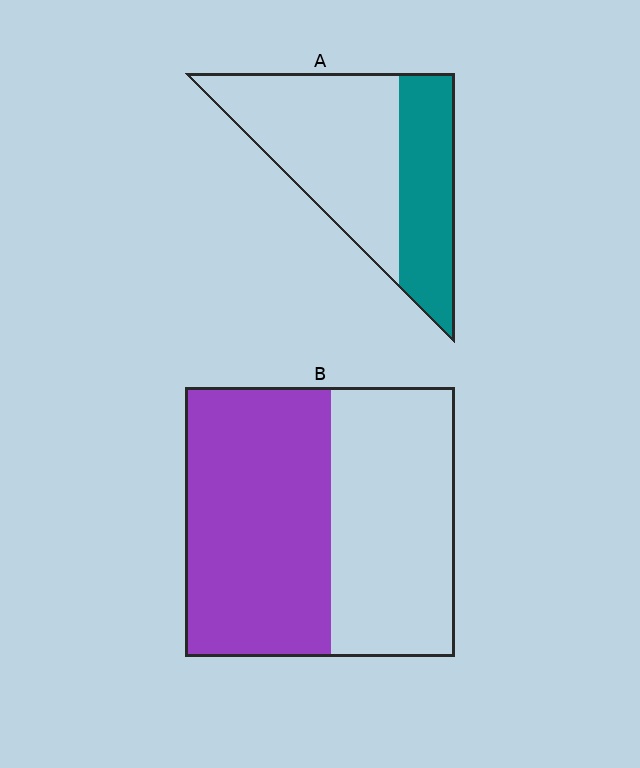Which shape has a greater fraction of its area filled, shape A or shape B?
Shape B.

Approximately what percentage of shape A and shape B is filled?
A is approximately 35% and B is approximately 55%.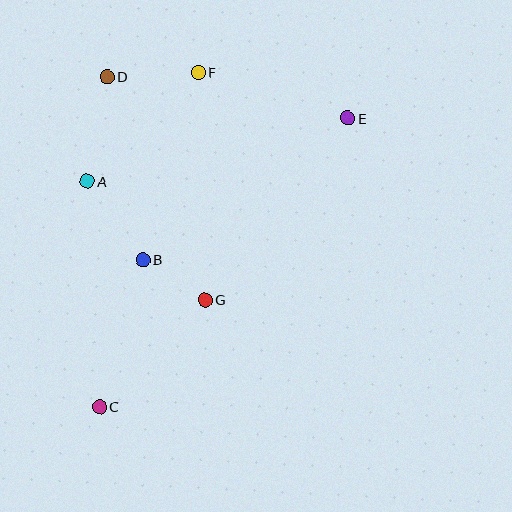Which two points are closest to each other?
Points B and G are closest to each other.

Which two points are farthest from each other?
Points C and E are farthest from each other.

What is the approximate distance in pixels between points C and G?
The distance between C and G is approximately 150 pixels.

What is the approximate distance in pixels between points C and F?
The distance between C and F is approximately 349 pixels.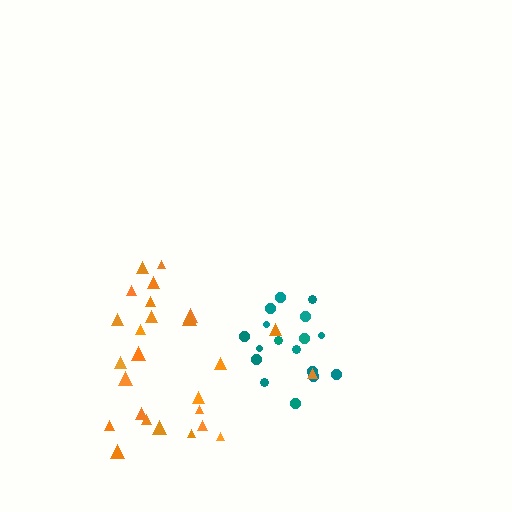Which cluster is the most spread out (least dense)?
Orange.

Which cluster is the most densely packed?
Teal.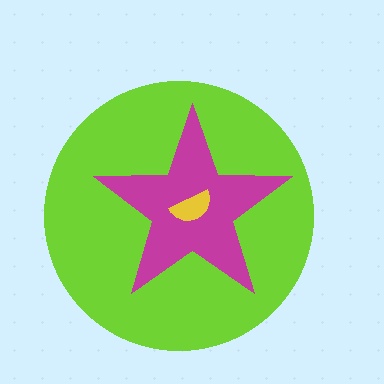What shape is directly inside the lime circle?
The magenta star.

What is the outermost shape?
The lime circle.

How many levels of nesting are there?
3.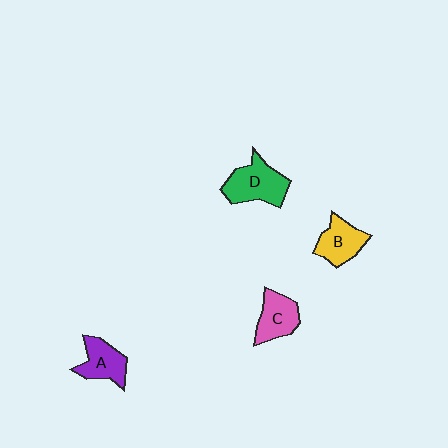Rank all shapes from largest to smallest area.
From largest to smallest: D (green), B (yellow), A (purple), C (pink).